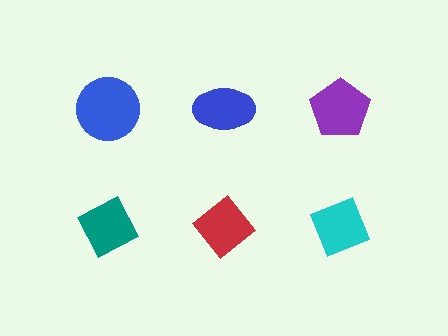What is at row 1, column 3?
A purple pentagon.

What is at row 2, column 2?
A red diamond.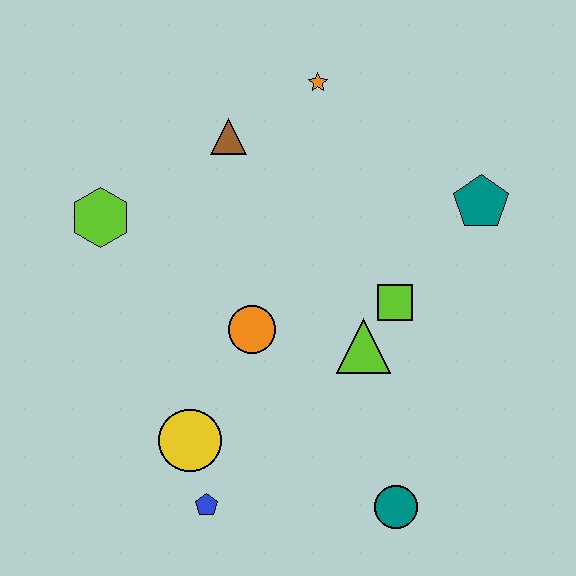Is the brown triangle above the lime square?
Yes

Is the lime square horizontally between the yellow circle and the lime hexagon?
No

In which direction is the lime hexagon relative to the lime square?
The lime hexagon is to the left of the lime square.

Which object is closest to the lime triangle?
The lime square is closest to the lime triangle.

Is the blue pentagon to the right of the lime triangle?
No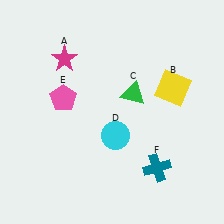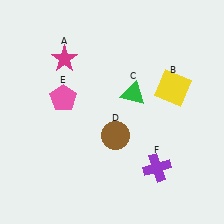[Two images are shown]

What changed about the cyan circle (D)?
In Image 1, D is cyan. In Image 2, it changed to brown.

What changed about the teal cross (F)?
In Image 1, F is teal. In Image 2, it changed to purple.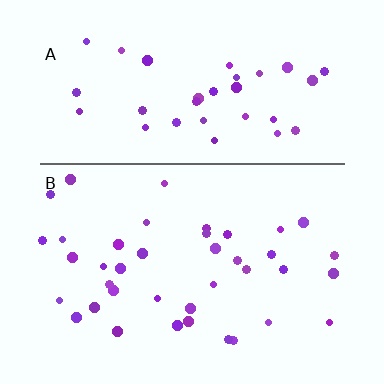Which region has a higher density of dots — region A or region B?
B (the bottom).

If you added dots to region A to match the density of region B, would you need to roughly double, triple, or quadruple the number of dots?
Approximately double.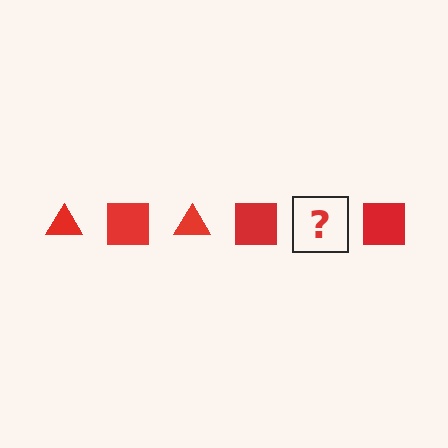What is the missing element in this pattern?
The missing element is a red triangle.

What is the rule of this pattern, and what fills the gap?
The rule is that the pattern cycles through triangle, square shapes in red. The gap should be filled with a red triangle.